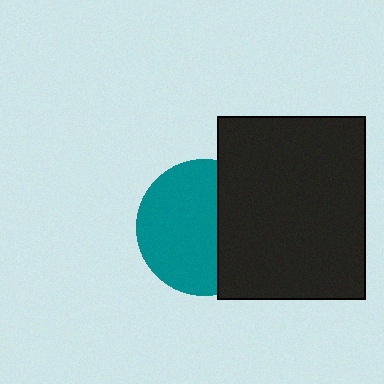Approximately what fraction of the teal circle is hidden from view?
Roughly 38% of the teal circle is hidden behind the black rectangle.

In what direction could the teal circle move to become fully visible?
The teal circle could move left. That would shift it out from behind the black rectangle entirely.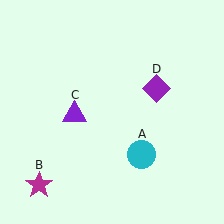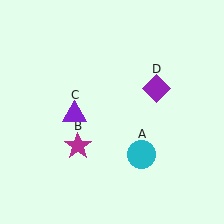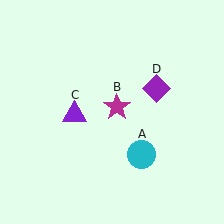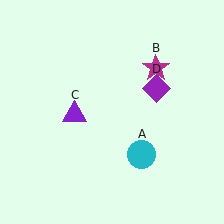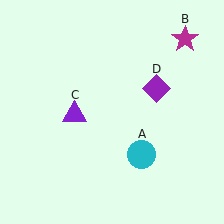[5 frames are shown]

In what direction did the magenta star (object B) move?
The magenta star (object B) moved up and to the right.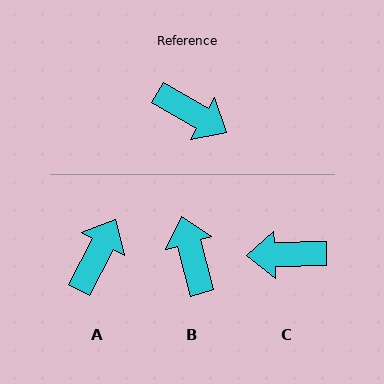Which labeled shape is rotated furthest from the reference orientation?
C, about 148 degrees away.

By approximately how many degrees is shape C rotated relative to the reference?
Approximately 148 degrees clockwise.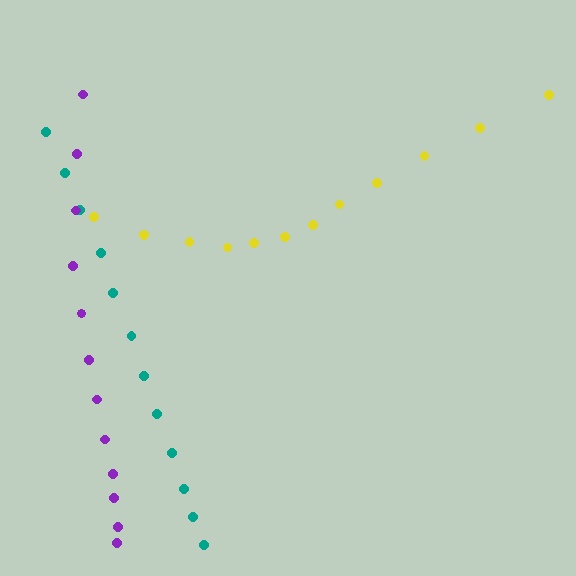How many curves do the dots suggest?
There are 3 distinct paths.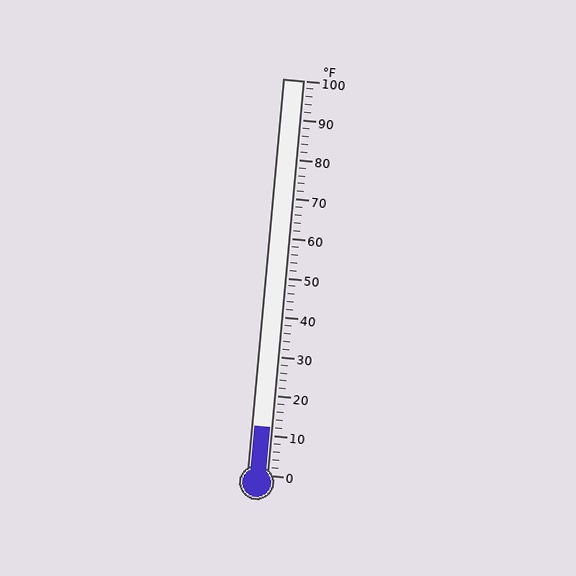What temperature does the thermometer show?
The thermometer shows approximately 12°F.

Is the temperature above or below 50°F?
The temperature is below 50°F.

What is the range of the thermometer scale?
The thermometer scale ranges from 0°F to 100°F.